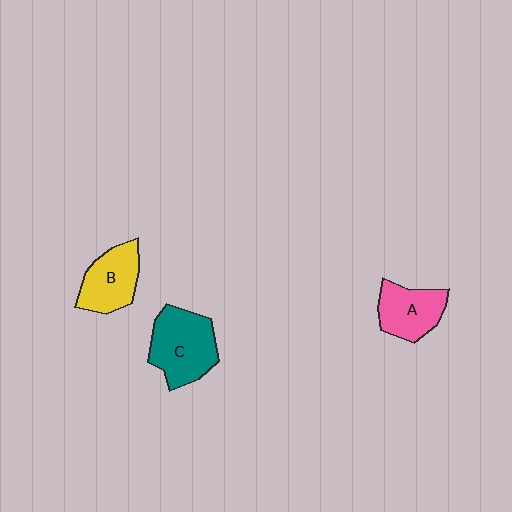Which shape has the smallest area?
Shape A (pink).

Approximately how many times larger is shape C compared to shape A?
Approximately 1.3 times.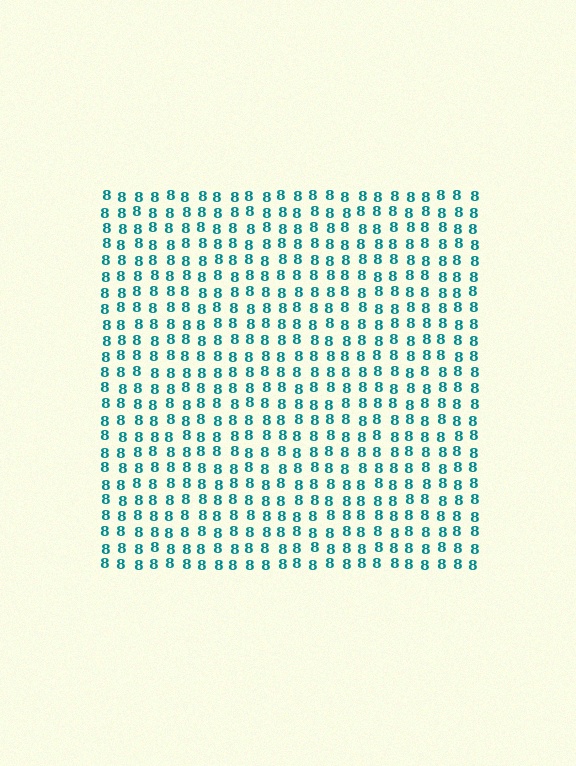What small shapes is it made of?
It is made of small digit 8's.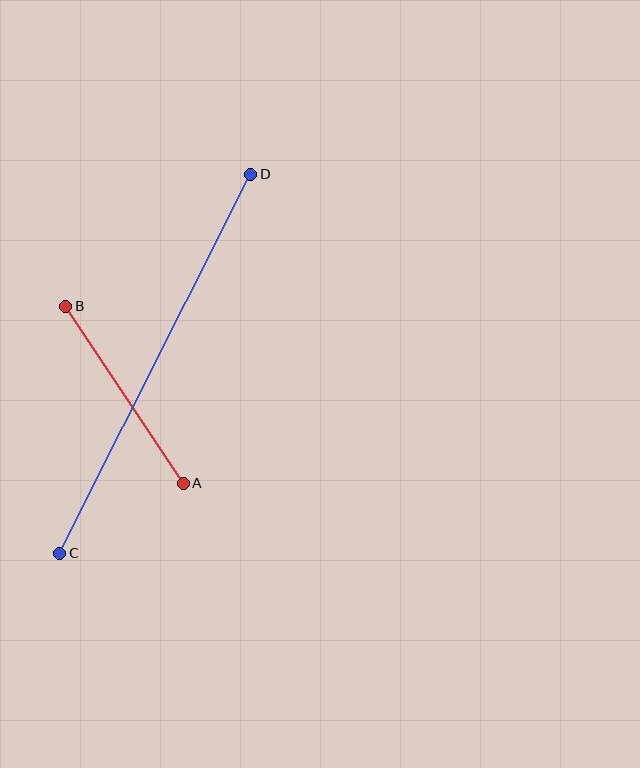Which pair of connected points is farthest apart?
Points C and D are farthest apart.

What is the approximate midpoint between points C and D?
The midpoint is at approximately (155, 364) pixels.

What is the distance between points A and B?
The distance is approximately 212 pixels.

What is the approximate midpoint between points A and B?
The midpoint is at approximately (125, 395) pixels.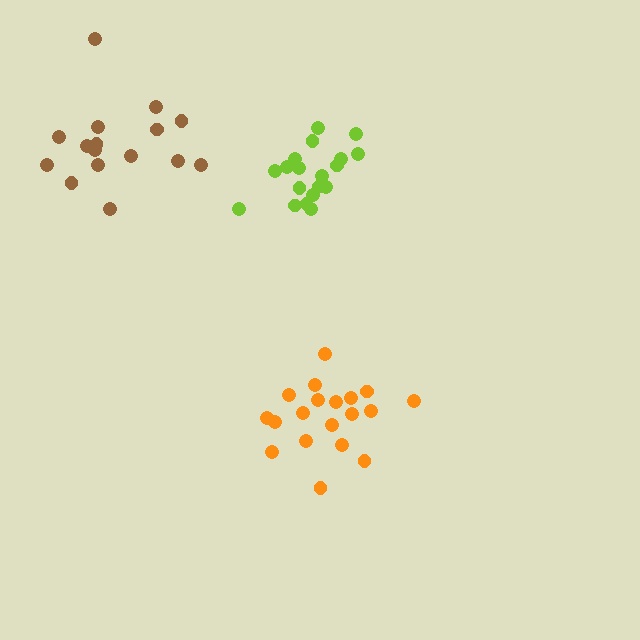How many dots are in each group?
Group 1: 19 dots, Group 2: 19 dots, Group 3: 16 dots (54 total).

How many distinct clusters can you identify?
There are 3 distinct clusters.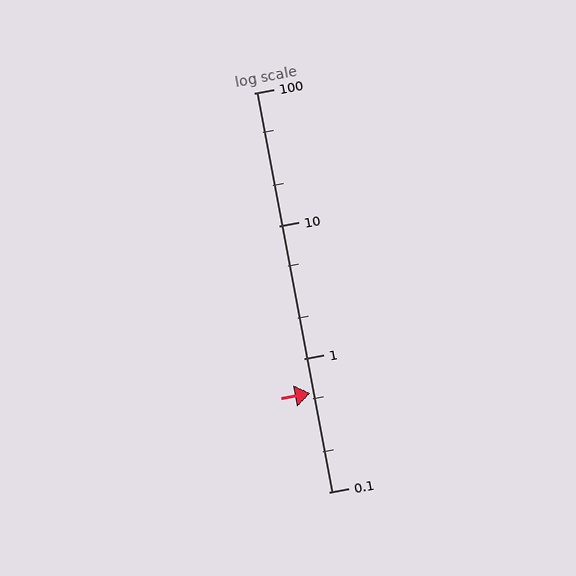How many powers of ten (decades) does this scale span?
The scale spans 3 decades, from 0.1 to 100.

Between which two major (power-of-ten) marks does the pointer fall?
The pointer is between 0.1 and 1.